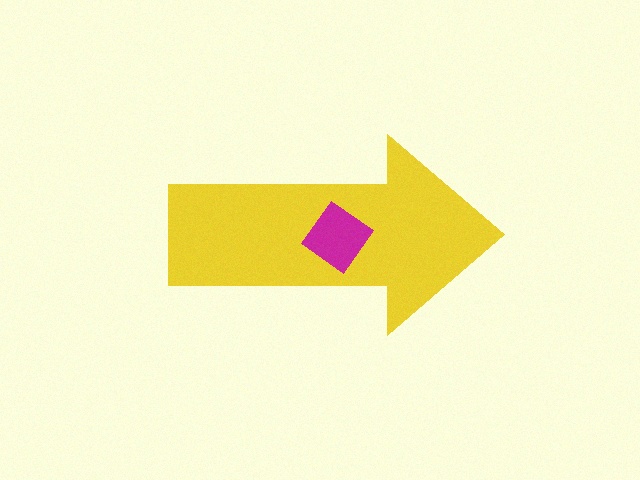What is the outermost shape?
The yellow arrow.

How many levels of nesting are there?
2.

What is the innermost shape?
The magenta diamond.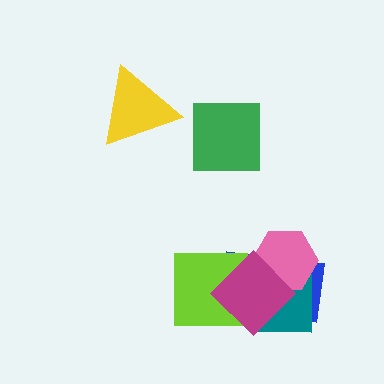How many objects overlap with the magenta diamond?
4 objects overlap with the magenta diamond.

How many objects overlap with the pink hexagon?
3 objects overlap with the pink hexagon.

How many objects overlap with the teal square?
3 objects overlap with the teal square.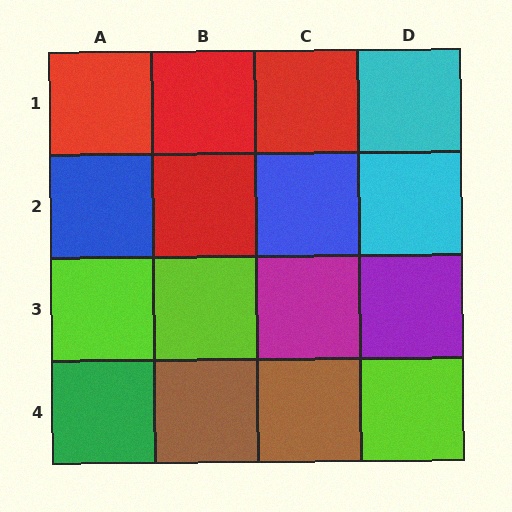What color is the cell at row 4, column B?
Brown.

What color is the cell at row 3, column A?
Lime.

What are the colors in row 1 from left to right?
Red, red, red, cyan.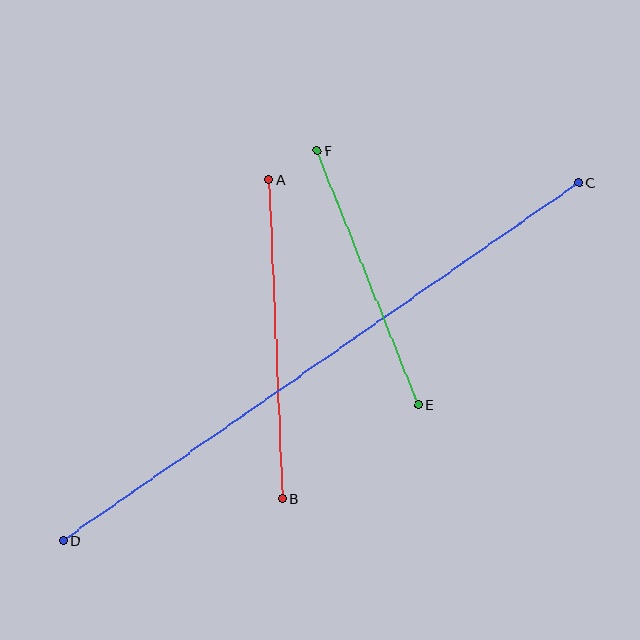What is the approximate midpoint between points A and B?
The midpoint is at approximately (276, 340) pixels.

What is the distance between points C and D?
The distance is approximately 628 pixels.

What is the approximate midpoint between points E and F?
The midpoint is at approximately (368, 278) pixels.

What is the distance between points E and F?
The distance is approximately 274 pixels.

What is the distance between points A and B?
The distance is approximately 319 pixels.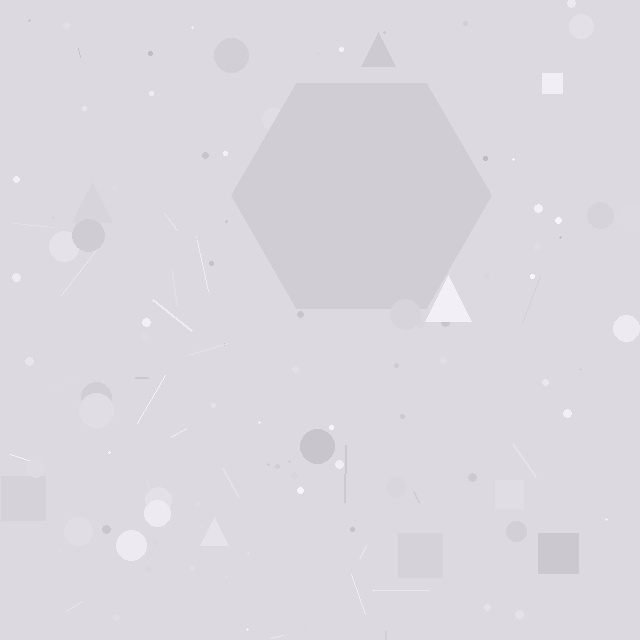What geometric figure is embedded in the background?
A hexagon is embedded in the background.